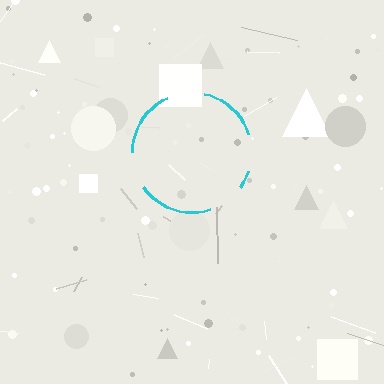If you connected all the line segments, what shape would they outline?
They would outline a circle.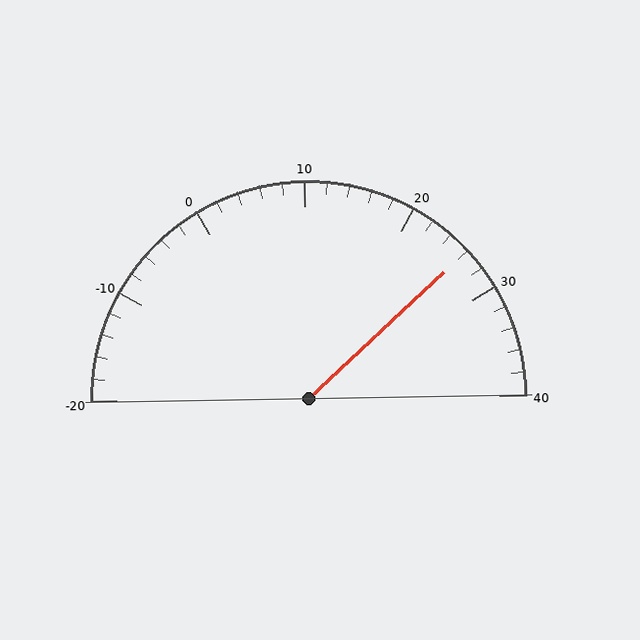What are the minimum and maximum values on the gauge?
The gauge ranges from -20 to 40.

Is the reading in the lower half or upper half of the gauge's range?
The reading is in the upper half of the range (-20 to 40).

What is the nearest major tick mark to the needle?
The nearest major tick mark is 30.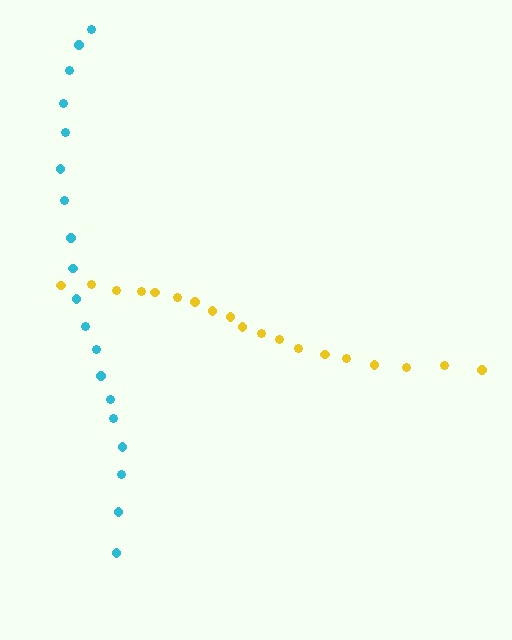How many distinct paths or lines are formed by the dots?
There are 2 distinct paths.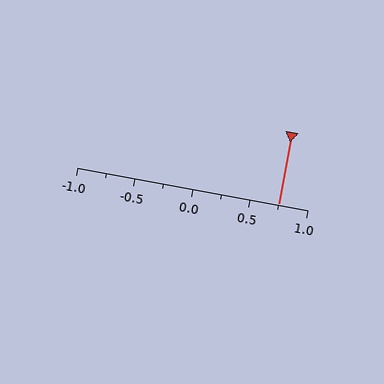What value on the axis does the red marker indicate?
The marker indicates approximately 0.75.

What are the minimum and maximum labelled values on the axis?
The axis runs from -1.0 to 1.0.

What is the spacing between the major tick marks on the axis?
The major ticks are spaced 0.5 apart.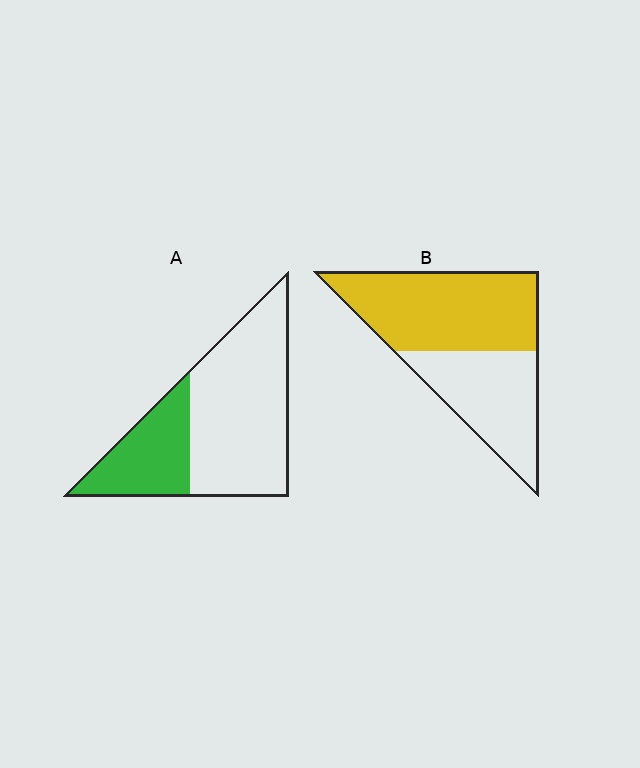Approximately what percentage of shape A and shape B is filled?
A is approximately 30% and B is approximately 60%.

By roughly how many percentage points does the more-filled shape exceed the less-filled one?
By roughly 25 percentage points (B over A).